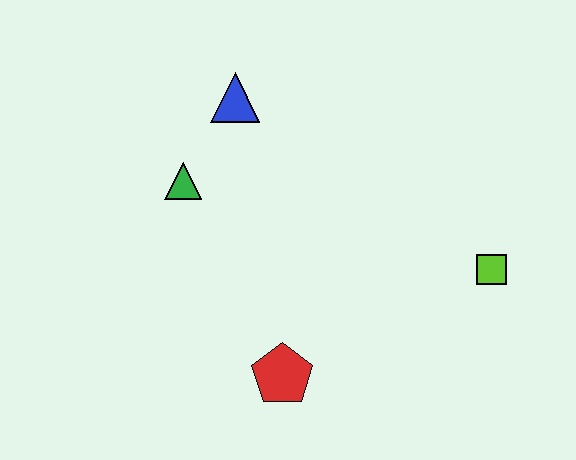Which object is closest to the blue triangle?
The green triangle is closest to the blue triangle.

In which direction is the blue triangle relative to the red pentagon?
The blue triangle is above the red pentagon.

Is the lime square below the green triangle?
Yes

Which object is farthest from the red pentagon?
The blue triangle is farthest from the red pentagon.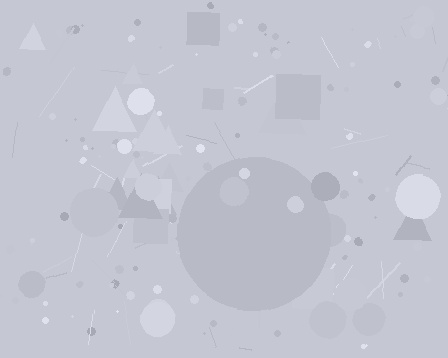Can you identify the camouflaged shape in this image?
The camouflaged shape is a circle.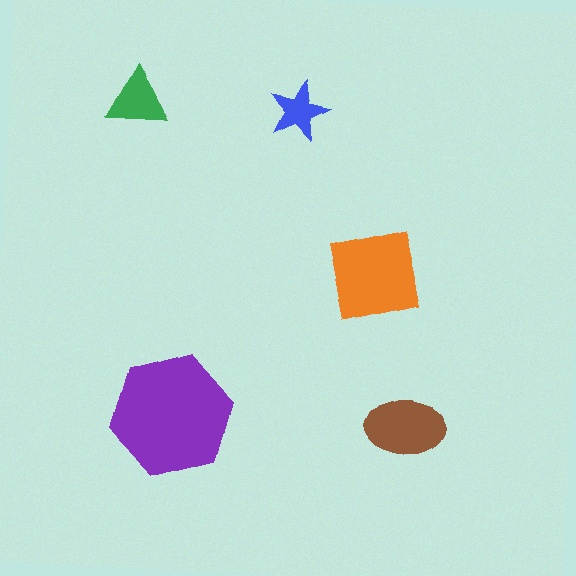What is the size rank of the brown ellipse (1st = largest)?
3rd.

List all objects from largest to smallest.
The purple hexagon, the orange square, the brown ellipse, the green triangle, the blue star.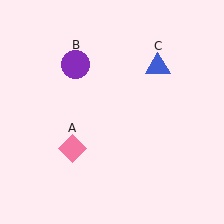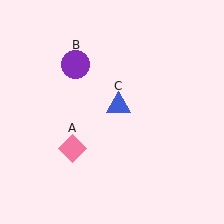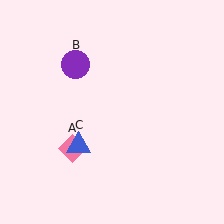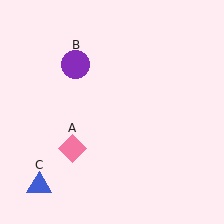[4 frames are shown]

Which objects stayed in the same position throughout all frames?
Pink diamond (object A) and purple circle (object B) remained stationary.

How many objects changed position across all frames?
1 object changed position: blue triangle (object C).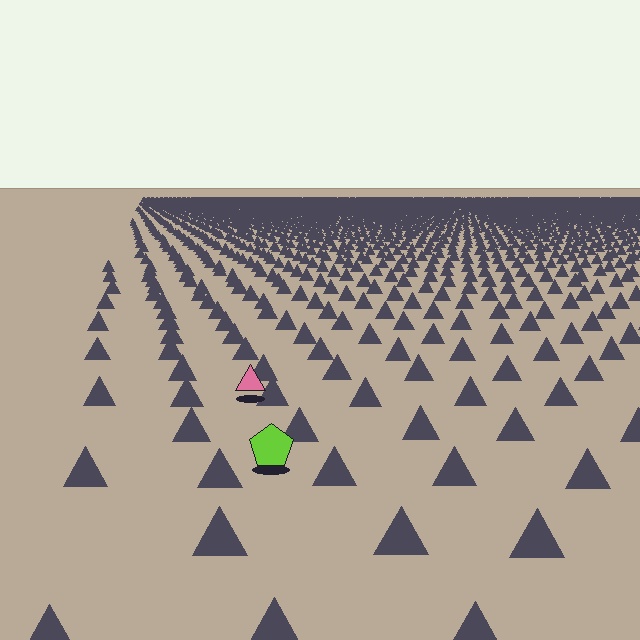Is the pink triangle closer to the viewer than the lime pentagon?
No. The lime pentagon is closer — you can tell from the texture gradient: the ground texture is coarser near it.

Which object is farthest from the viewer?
The pink triangle is farthest from the viewer. It appears smaller and the ground texture around it is denser.